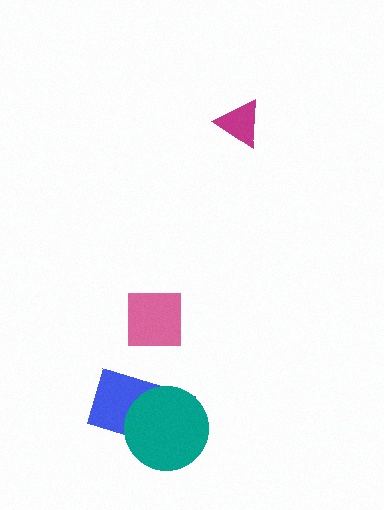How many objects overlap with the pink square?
0 objects overlap with the pink square.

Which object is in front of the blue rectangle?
The teal circle is in front of the blue rectangle.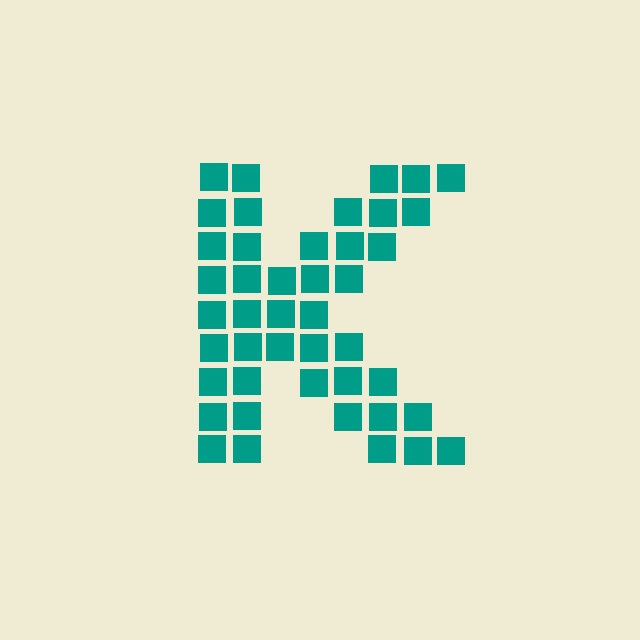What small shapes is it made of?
It is made of small squares.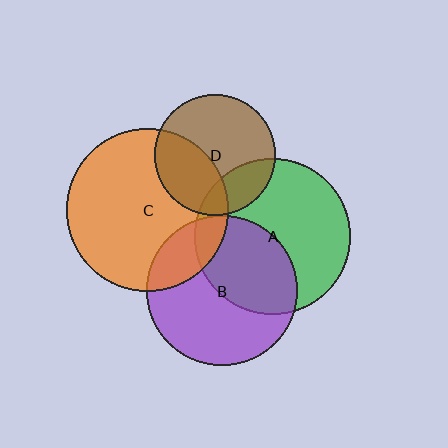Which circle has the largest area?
Circle C (orange).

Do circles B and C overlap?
Yes.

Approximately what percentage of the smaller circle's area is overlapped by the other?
Approximately 20%.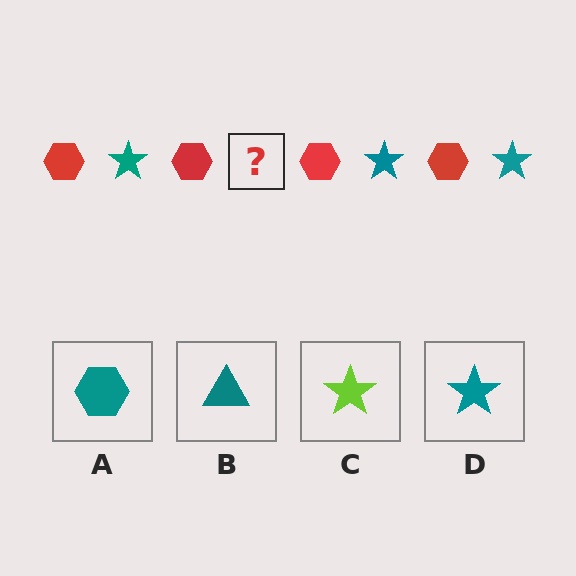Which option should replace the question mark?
Option D.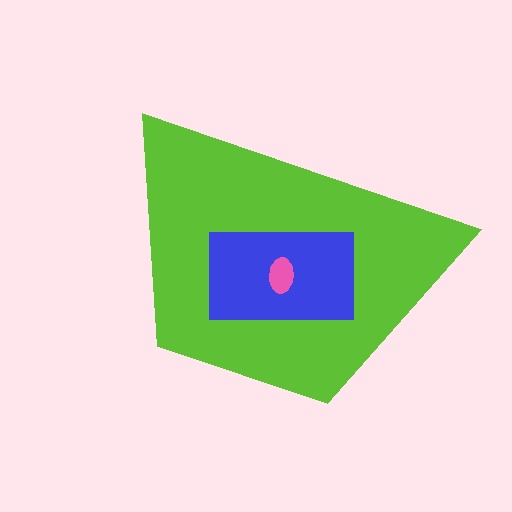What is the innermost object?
The pink ellipse.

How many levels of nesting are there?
3.